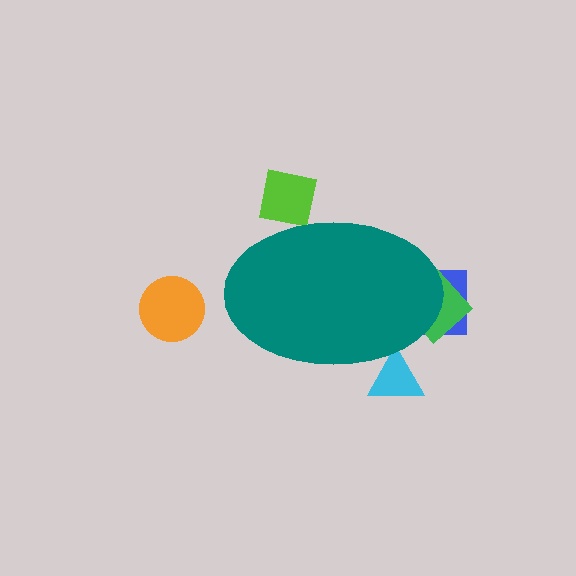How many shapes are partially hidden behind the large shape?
4 shapes are partially hidden.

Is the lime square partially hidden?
Yes, the lime square is partially hidden behind the teal ellipse.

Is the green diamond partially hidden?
Yes, the green diamond is partially hidden behind the teal ellipse.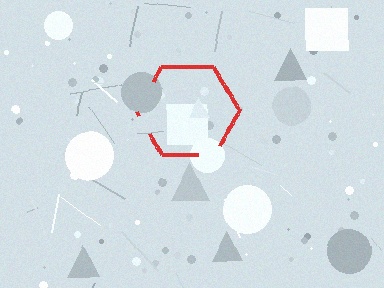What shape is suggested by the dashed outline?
The dashed outline suggests a hexagon.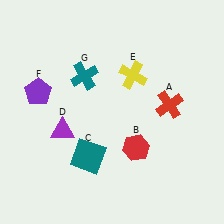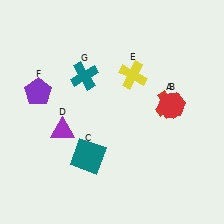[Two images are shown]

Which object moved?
The red hexagon (B) moved up.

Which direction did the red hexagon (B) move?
The red hexagon (B) moved up.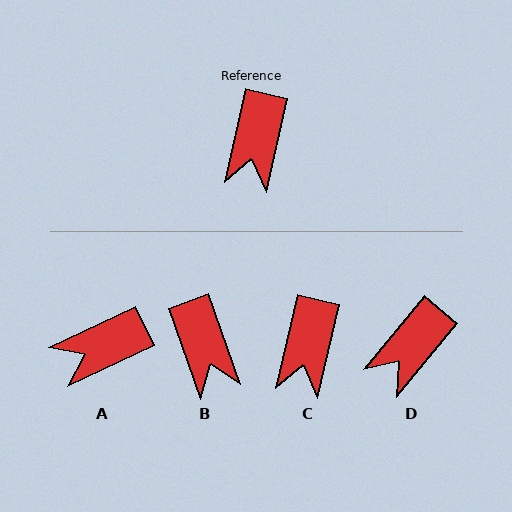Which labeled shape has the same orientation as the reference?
C.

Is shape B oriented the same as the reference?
No, it is off by about 32 degrees.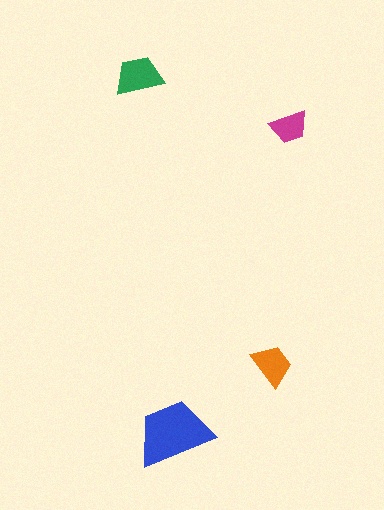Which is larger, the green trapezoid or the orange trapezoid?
The green one.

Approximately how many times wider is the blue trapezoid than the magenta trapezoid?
About 2 times wider.